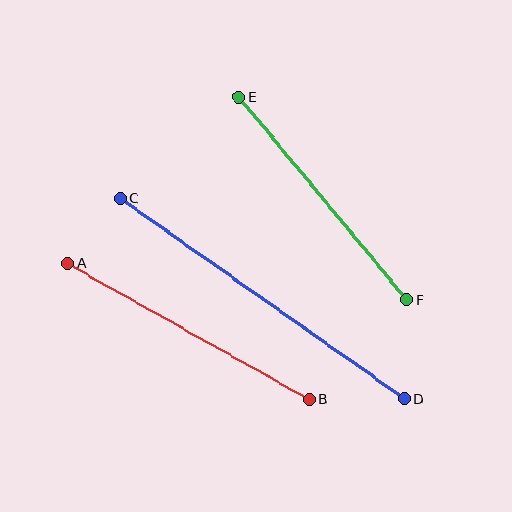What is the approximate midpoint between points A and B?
The midpoint is at approximately (189, 331) pixels.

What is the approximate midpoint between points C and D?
The midpoint is at approximately (262, 299) pixels.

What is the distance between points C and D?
The distance is approximately 347 pixels.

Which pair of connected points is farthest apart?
Points C and D are farthest apart.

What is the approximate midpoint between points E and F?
The midpoint is at approximately (323, 198) pixels.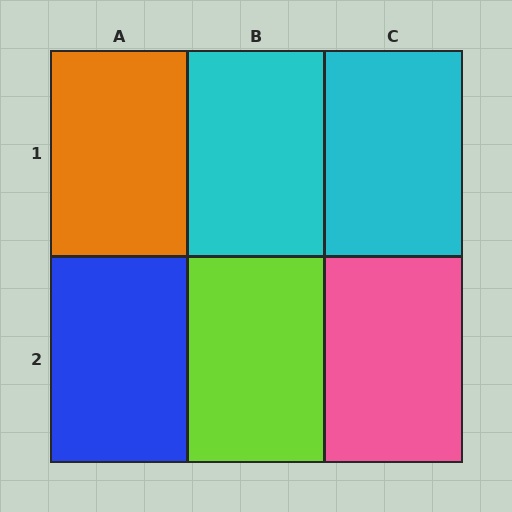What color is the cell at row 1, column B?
Cyan.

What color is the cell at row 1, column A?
Orange.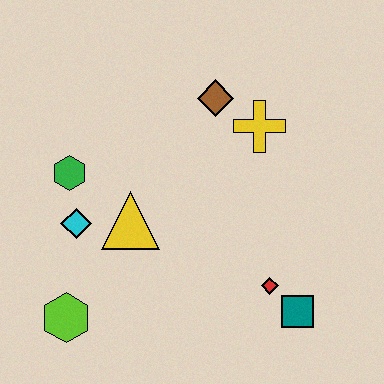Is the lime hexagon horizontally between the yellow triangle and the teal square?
No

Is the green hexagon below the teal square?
No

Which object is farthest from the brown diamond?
The lime hexagon is farthest from the brown diamond.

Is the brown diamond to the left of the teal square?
Yes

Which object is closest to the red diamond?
The teal square is closest to the red diamond.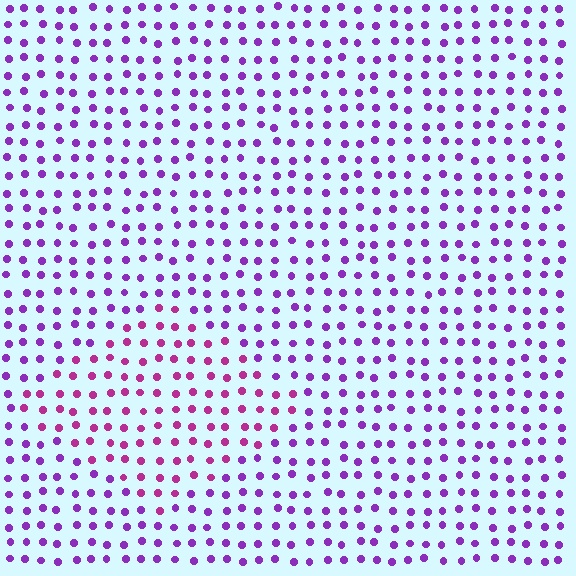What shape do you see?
I see a diamond.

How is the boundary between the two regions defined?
The boundary is defined purely by a slight shift in hue (about 36 degrees). Spacing, size, and orientation are identical on both sides.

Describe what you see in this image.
The image is filled with small purple elements in a uniform arrangement. A diamond-shaped region is visible where the elements are tinted to a slightly different hue, forming a subtle color boundary.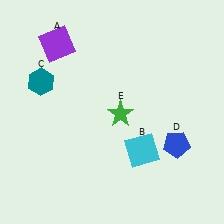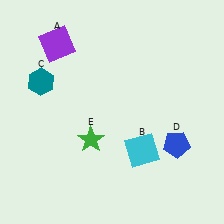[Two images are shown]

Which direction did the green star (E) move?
The green star (E) moved left.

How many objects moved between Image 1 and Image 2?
1 object moved between the two images.